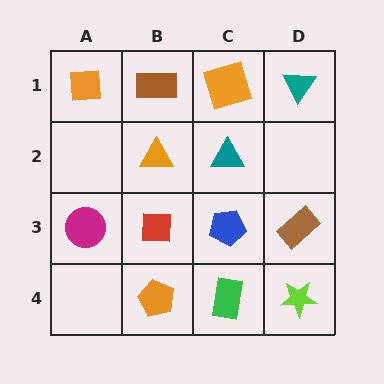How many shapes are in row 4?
3 shapes.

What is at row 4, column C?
A green rectangle.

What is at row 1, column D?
A teal triangle.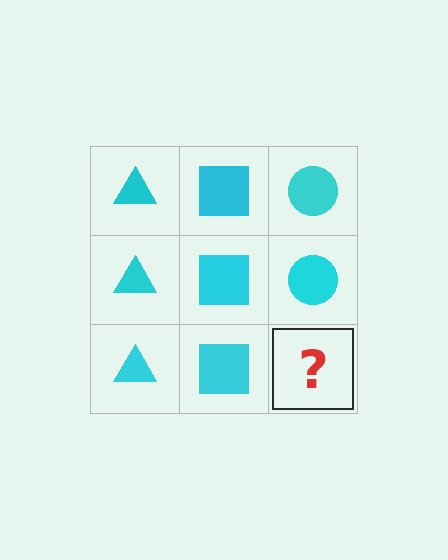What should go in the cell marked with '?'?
The missing cell should contain a cyan circle.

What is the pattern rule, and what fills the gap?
The rule is that each column has a consistent shape. The gap should be filled with a cyan circle.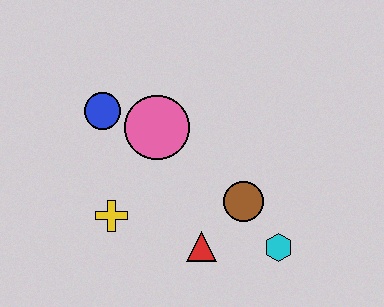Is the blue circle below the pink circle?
No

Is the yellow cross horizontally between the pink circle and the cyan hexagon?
No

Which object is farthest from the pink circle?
The cyan hexagon is farthest from the pink circle.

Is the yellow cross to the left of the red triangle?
Yes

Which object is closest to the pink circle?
The blue circle is closest to the pink circle.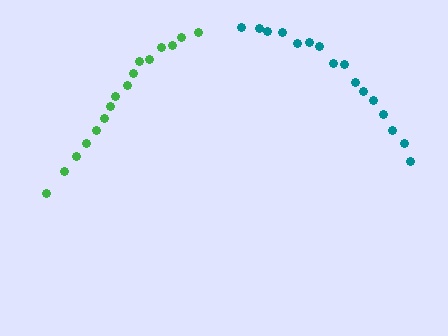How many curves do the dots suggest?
There are 2 distinct paths.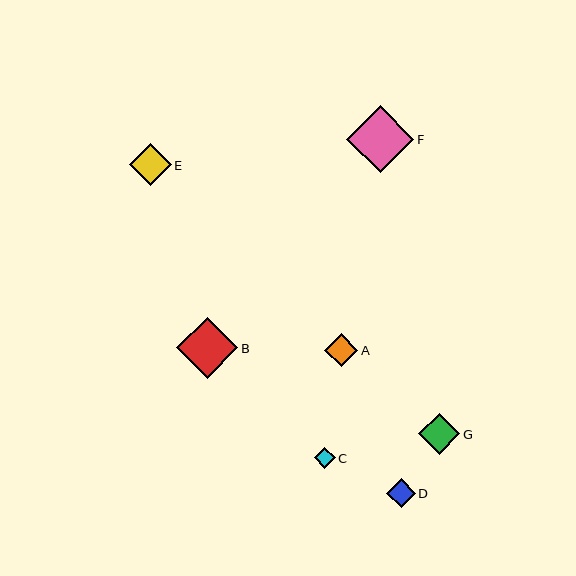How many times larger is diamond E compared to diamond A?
Diamond E is approximately 1.3 times the size of diamond A.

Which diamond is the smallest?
Diamond C is the smallest with a size of approximately 21 pixels.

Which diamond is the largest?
Diamond F is the largest with a size of approximately 67 pixels.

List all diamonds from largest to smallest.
From largest to smallest: F, B, G, E, A, D, C.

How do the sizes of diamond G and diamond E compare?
Diamond G and diamond E are approximately the same size.